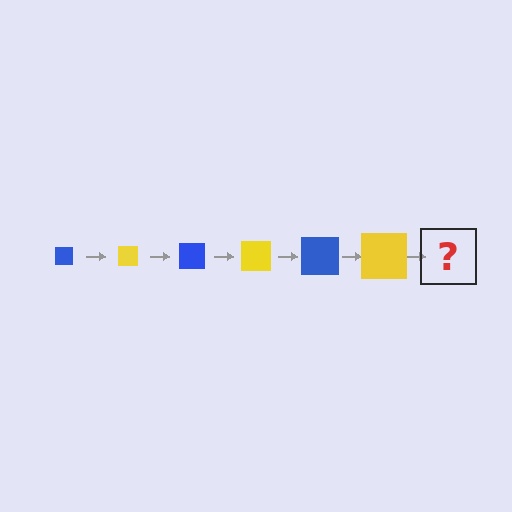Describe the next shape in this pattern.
It should be a blue square, larger than the previous one.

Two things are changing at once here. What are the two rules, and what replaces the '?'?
The two rules are that the square grows larger each step and the color cycles through blue and yellow. The '?' should be a blue square, larger than the previous one.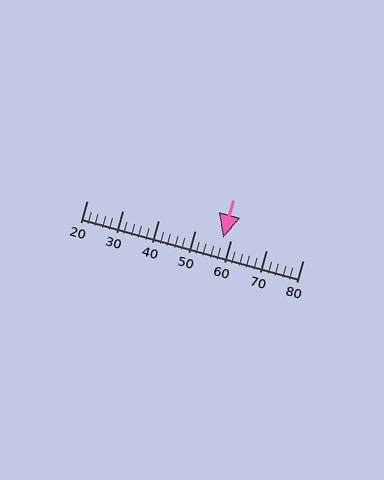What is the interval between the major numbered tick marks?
The major tick marks are spaced 10 units apart.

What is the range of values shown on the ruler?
The ruler shows values from 20 to 80.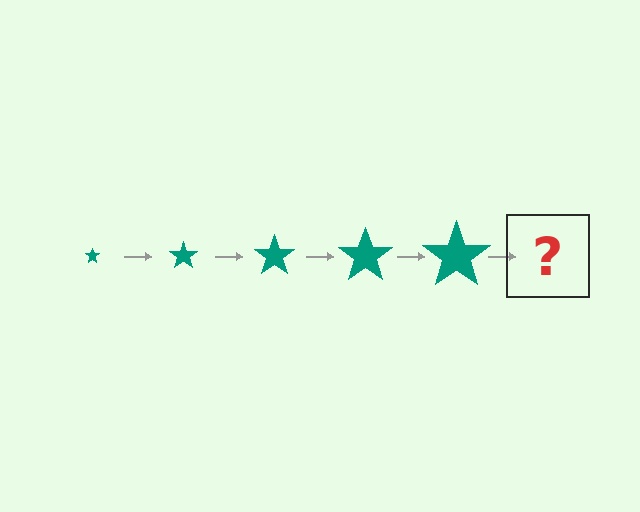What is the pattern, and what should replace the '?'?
The pattern is that the star gets progressively larger each step. The '?' should be a teal star, larger than the previous one.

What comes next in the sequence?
The next element should be a teal star, larger than the previous one.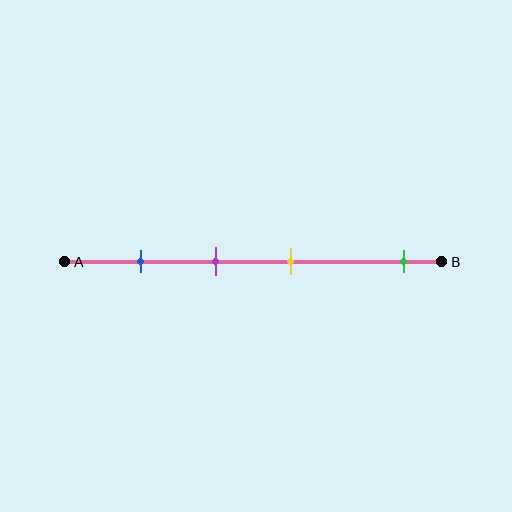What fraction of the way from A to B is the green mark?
The green mark is approximately 90% (0.9) of the way from A to B.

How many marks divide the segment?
There are 4 marks dividing the segment.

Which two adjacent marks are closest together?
The purple and yellow marks are the closest adjacent pair.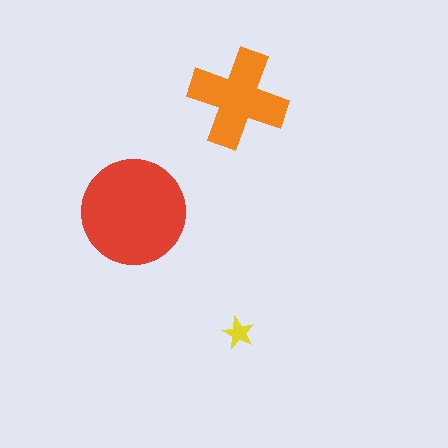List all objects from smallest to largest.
The yellow star, the orange cross, the red circle.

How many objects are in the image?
There are 3 objects in the image.